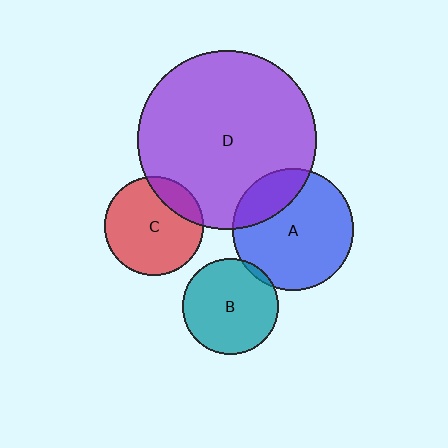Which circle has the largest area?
Circle D (purple).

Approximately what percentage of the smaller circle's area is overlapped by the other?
Approximately 5%.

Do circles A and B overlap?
Yes.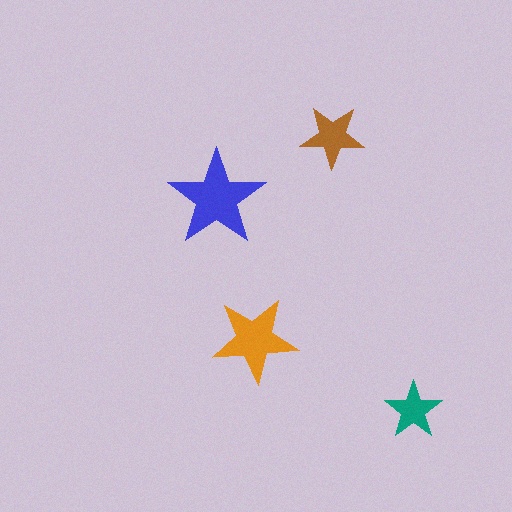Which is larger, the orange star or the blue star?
The blue one.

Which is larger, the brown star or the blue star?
The blue one.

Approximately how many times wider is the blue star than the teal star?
About 1.5 times wider.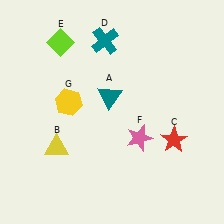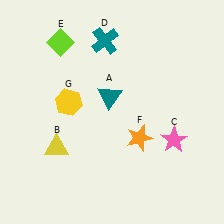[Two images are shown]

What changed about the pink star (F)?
In Image 1, F is pink. In Image 2, it changed to orange.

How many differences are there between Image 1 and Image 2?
There are 2 differences between the two images.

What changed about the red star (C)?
In Image 1, C is red. In Image 2, it changed to pink.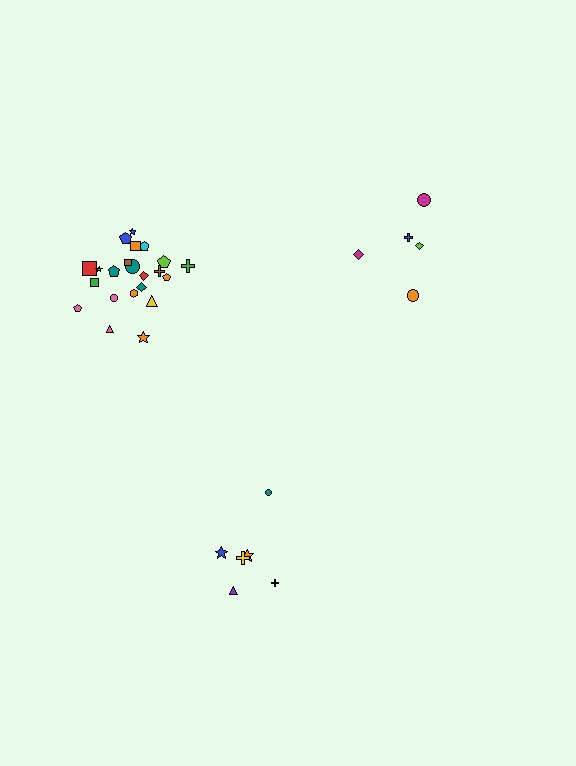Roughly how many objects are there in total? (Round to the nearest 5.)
Roughly 35 objects in total.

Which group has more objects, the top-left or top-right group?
The top-left group.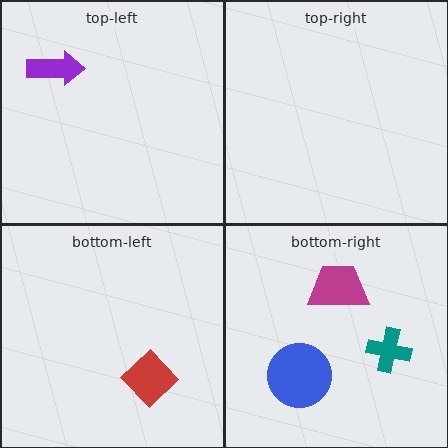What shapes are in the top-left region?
The purple arrow.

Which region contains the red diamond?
The bottom-left region.